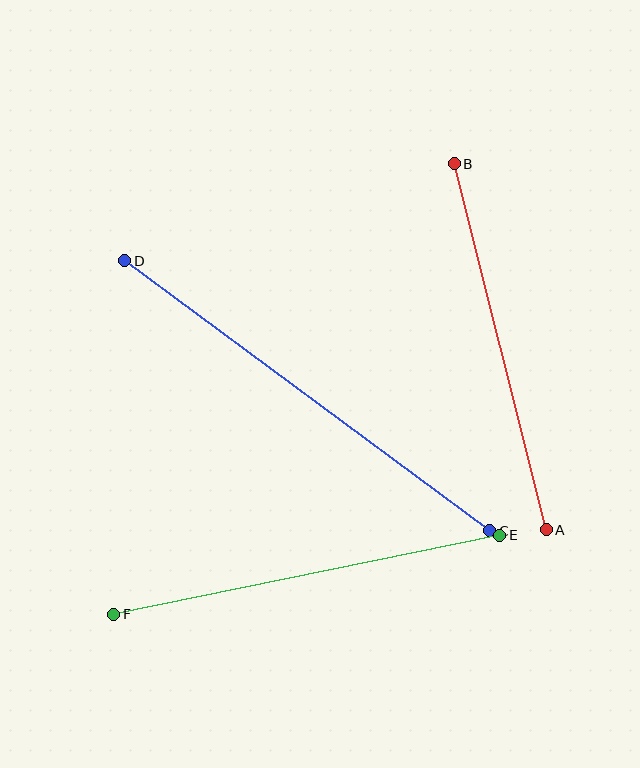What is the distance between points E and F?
The distance is approximately 394 pixels.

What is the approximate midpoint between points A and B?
The midpoint is at approximately (500, 347) pixels.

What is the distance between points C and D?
The distance is approximately 454 pixels.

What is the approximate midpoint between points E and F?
The midpoint is at approximately (307, 575) pixels.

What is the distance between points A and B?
The distance is approximately 377 pixels.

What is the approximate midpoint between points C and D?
The midpoint is at approximately (307, 396) pixels.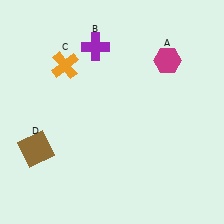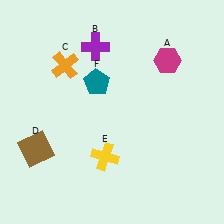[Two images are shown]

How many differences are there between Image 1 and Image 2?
There are 2 differences between the two images.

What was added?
A yellow cross (E), a teal pentagon (F) were added in Image 2.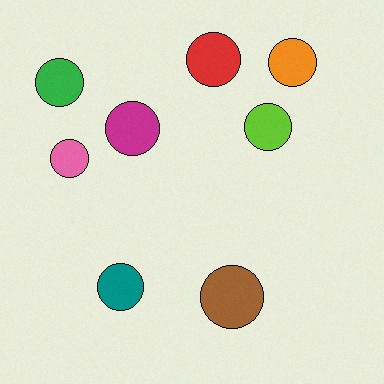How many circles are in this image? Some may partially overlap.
There are 8 circles.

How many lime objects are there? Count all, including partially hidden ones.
There is 1 lime object.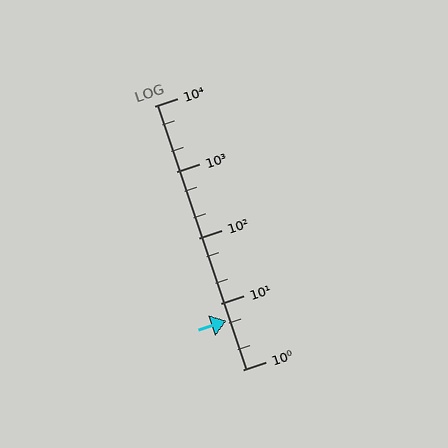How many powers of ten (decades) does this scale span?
The scale spans 4 decades, from 1 to 10000.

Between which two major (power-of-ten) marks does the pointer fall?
The pointer is between 1 and 10.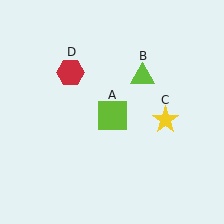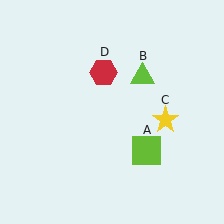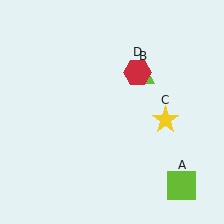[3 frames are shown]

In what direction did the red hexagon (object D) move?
The red hexagon (object D) moved right.